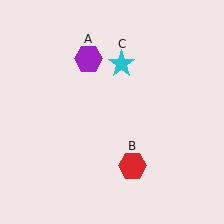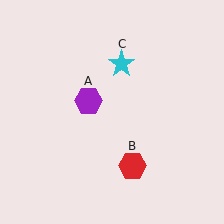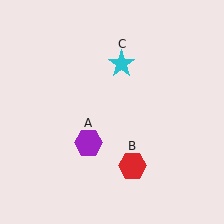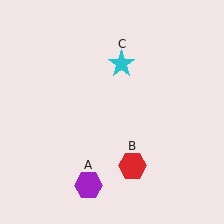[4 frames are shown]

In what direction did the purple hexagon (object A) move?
The purple hexagon (object A) moved down.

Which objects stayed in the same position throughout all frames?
Red hexagon (object B) and cyan star (object C) remained stationary.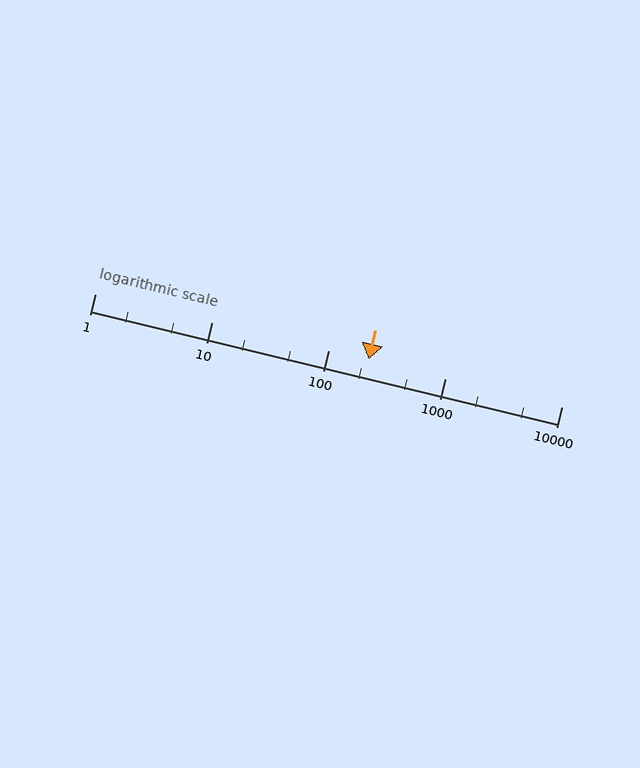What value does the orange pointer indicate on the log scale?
The pointer indicates approximately 220.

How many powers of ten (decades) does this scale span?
The scale spans 4 decades, from 1 to 10000.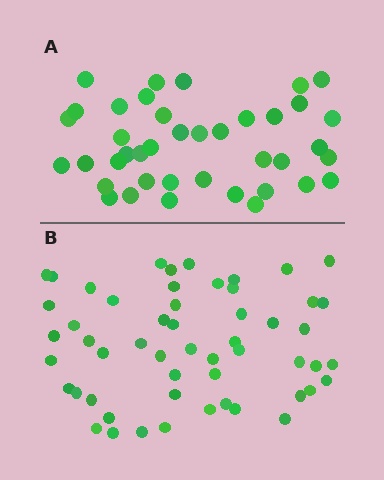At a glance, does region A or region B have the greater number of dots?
Region B (the bottom region) has more dots.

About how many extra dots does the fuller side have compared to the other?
Region B has approximately 15 more dots than region A.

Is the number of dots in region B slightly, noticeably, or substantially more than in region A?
Region B has noticeably more, but not dramatically so. The ratio is roughly 1.4 to 1.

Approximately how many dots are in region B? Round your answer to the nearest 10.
About 50 dots. (The exact count is 54, which rounds to 50.)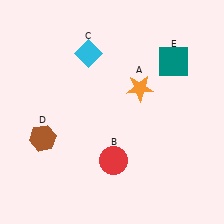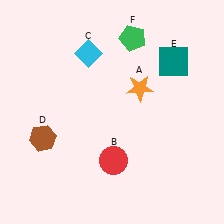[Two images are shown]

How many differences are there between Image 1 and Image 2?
There is 1 difference between the two images.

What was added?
A green pentagon (F) was added in Image 2.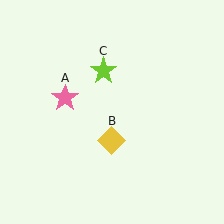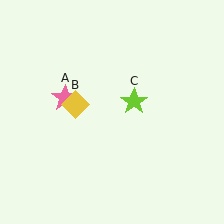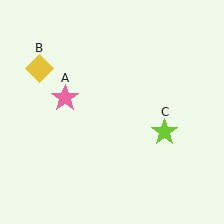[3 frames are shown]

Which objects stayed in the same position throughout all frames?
Pink star (object A) remained stationary.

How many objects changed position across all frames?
2 objects changed position: yellow diamond (object B), lime star (object C).